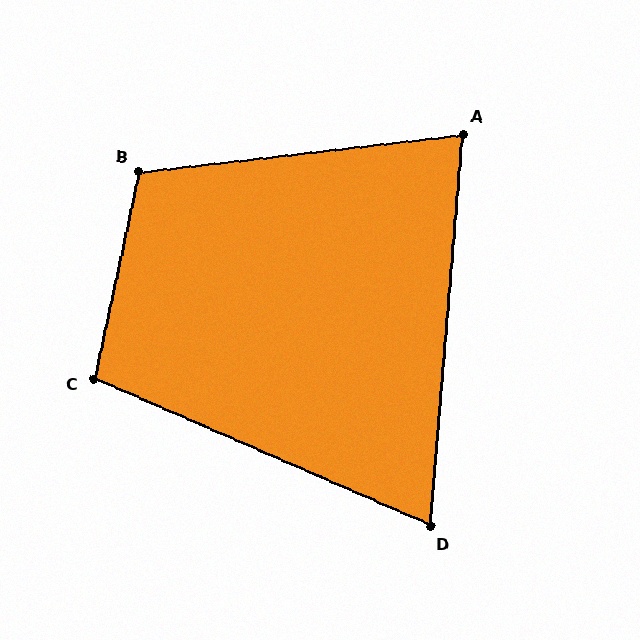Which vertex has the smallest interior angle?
D, at approximately 71 degrees.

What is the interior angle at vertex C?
Approximately 101 degrees (obtuse).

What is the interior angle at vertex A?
Approximately 79 degrees (acute).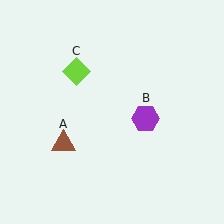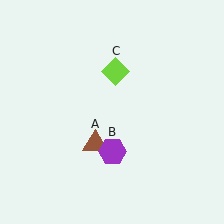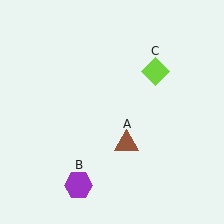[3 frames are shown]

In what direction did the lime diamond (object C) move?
The lime diamond (object C) moved right.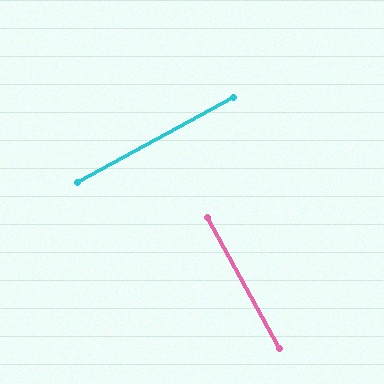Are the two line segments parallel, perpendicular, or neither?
Perpendicular — they meet at approximately 90°.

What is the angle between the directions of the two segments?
Approximately 90 degrees.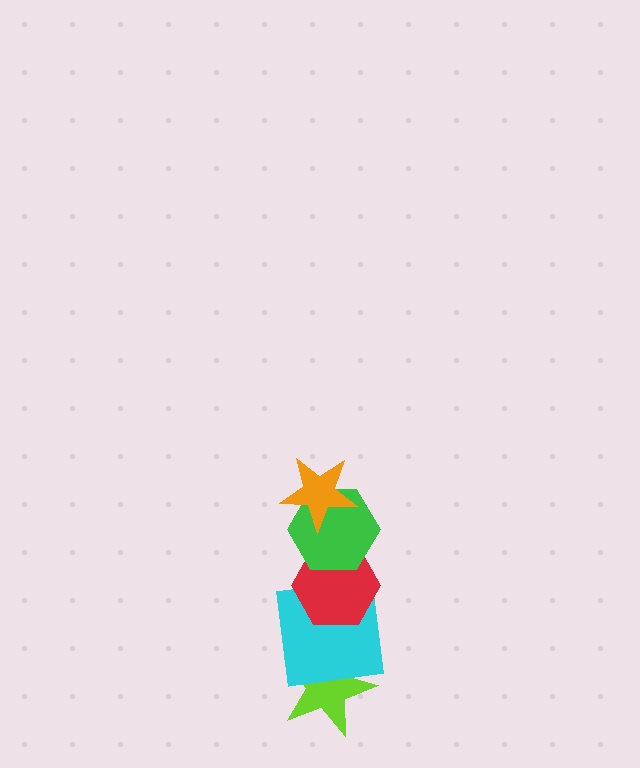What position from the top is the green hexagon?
The green hexagon is 2nd from the top.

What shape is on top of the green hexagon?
The orange star is on top of the green hexagon.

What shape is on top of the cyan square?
The red hexagon is on top of the cyan square.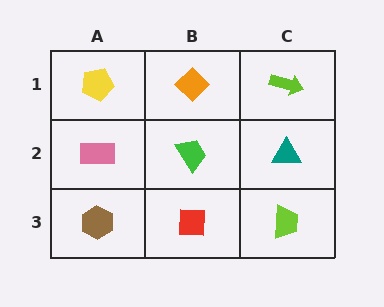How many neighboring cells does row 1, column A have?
2.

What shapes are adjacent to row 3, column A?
A pink rectangle (row 2, column A), a red square (row 3, column B).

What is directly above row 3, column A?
A pink rectangle.